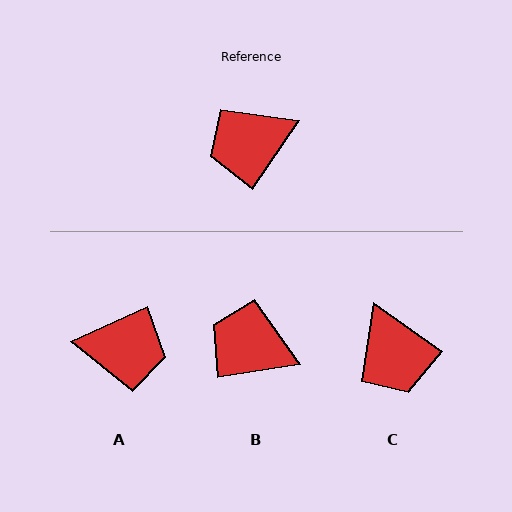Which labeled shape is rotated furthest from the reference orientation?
A, about 148 degrees away.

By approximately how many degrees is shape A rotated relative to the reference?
Approximately 148 degrees counter-clockwise.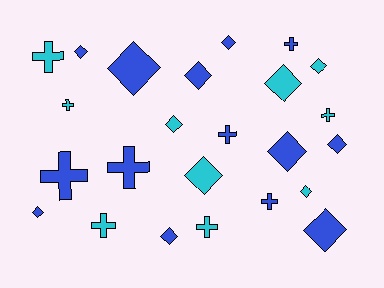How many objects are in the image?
There are 24 objects.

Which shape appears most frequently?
Diamond, with 14 objects.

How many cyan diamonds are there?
There are 5 cyan diamonds.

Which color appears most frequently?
Blue, with 14 objects.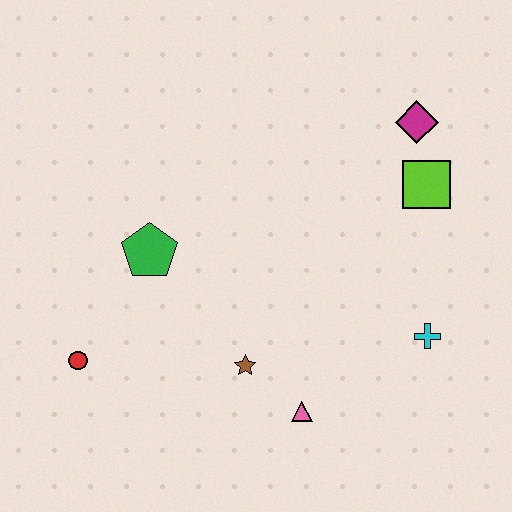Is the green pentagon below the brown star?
No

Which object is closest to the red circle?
The green pentagon is closest to the red circle.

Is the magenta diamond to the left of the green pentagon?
No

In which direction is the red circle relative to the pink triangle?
The red circle is to the left of the pink triangle.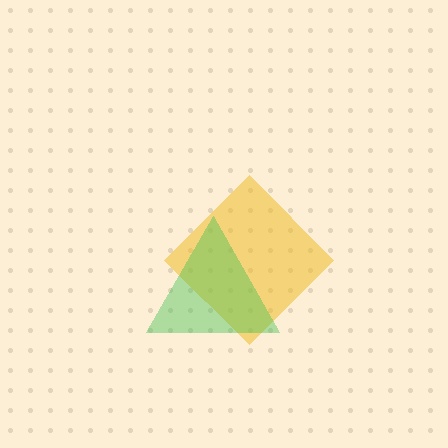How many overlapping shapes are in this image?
There are 2 overlapping shapes in the image.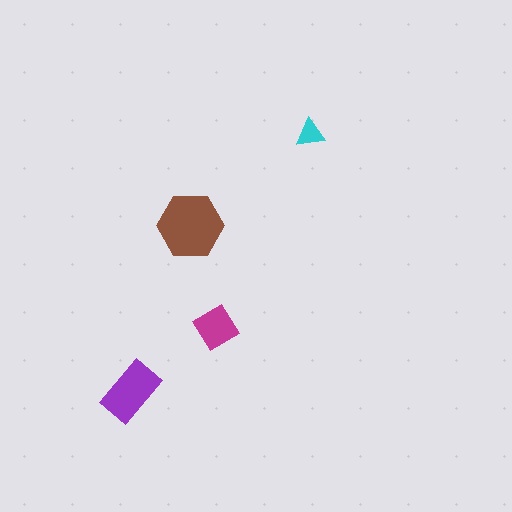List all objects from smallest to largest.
The cyan triangle, the magenta diamond, the purple rectangle, the brown hexagon.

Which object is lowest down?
The purple rectangle is bottommost.